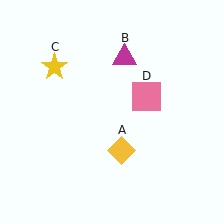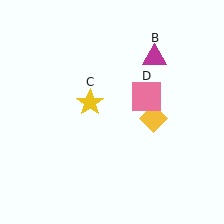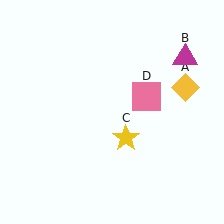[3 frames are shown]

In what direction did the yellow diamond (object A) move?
The yellow diamond (object A) moved up and to the right.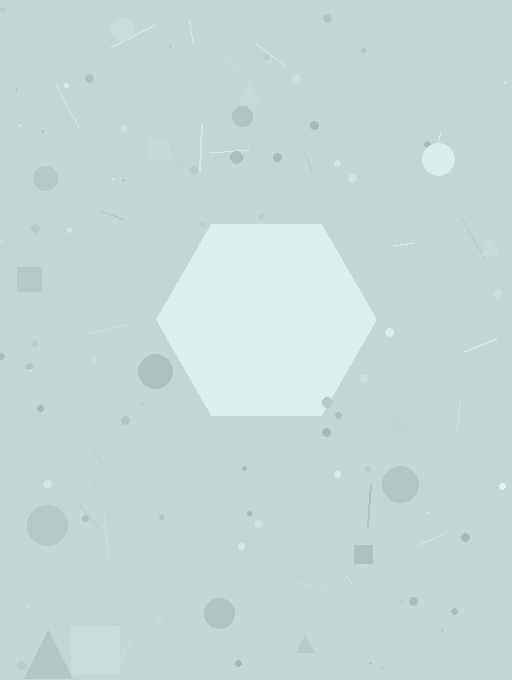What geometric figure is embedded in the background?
A hexagon is embedded in the background.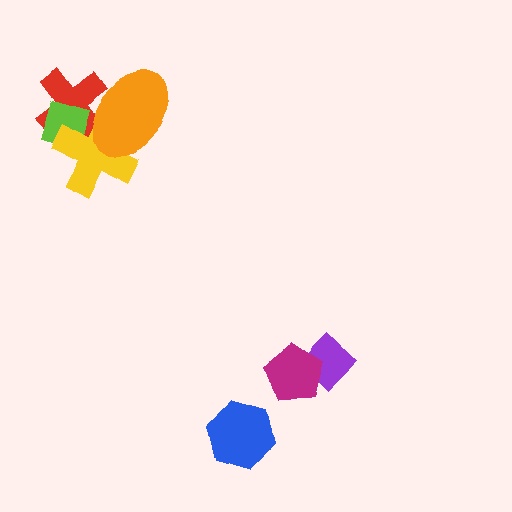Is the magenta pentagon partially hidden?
No, no other shape covers it.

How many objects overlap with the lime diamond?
3 objects overlap with the lime diamond.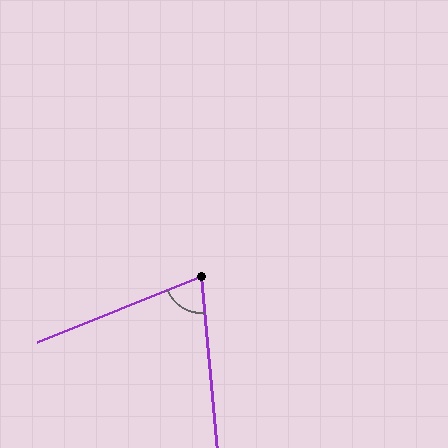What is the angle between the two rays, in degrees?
Approximately 74 degrees.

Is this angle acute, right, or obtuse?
It is acute.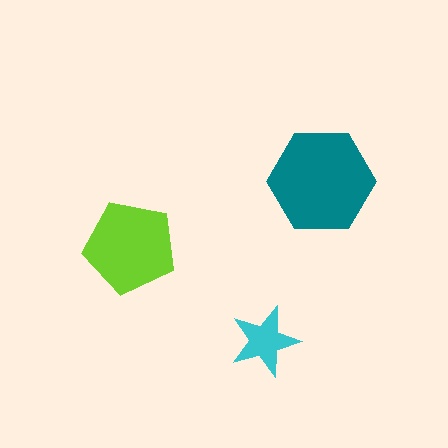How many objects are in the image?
There are 3 objects in the image.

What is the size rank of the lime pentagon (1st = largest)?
2nd.